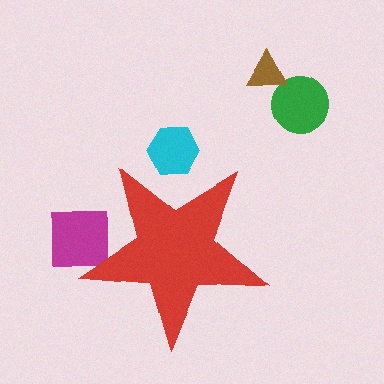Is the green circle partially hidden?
No, the green circle is fully visible.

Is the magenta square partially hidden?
Yes, the magenta square is partially hidden behind the red star.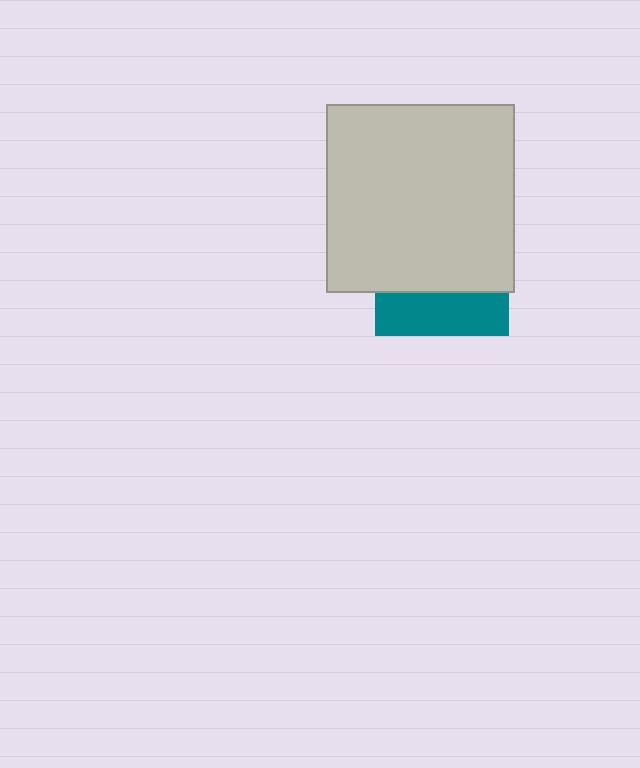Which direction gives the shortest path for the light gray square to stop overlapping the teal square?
Moving up gives the shortest separation.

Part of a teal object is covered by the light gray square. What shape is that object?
It is a square.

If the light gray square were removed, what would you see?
You would see the complete teal square.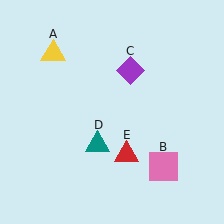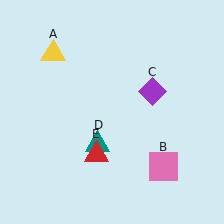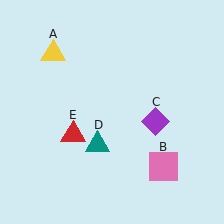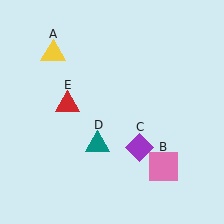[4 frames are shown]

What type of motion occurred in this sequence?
The purple diamond (object C), red triangle (object E) rotated clockwise around the center of the scene.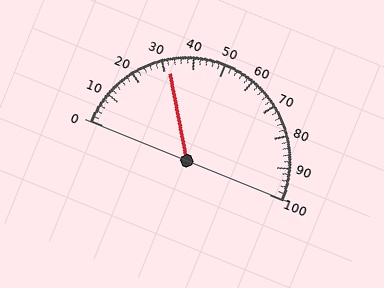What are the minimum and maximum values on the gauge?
The gauge ranges from 0 to 100.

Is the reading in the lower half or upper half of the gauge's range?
The reading is in the lower half of the range (0 to 100).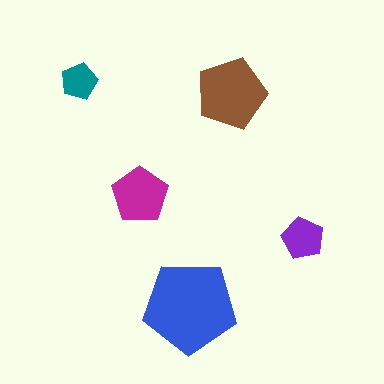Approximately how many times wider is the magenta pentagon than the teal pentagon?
About 1.5 times wider.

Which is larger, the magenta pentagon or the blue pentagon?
The blue one.